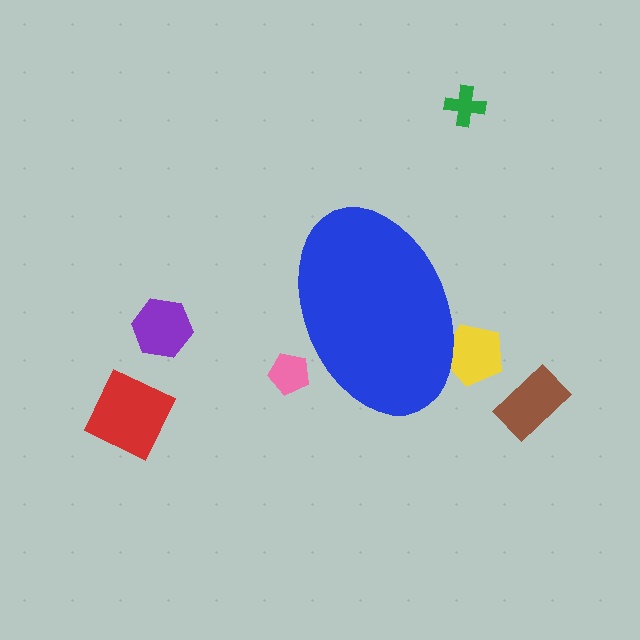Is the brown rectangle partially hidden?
No, the brown rectangle is fully visible.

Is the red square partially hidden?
No, the red square is fully visible.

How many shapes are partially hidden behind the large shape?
2 shapes are partially hidden.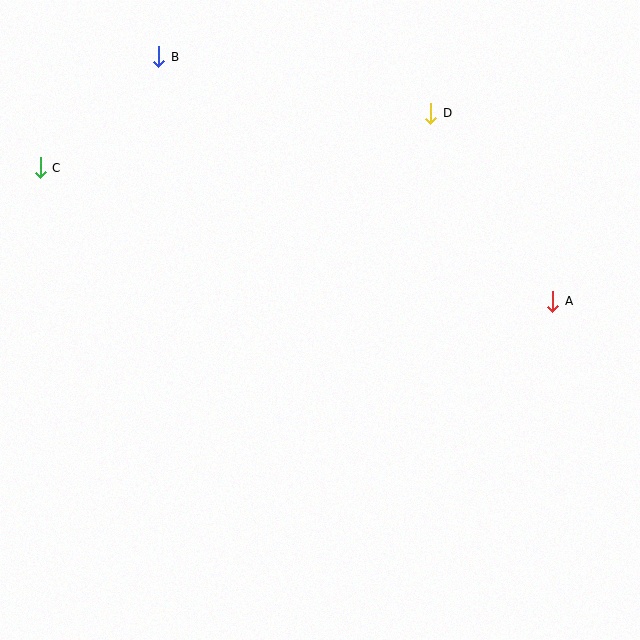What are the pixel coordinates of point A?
Point A is at (553, 301).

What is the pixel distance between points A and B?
The distance between A and B is 464 pixels.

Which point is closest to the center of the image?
Point A at (553, 301) is closest to the center.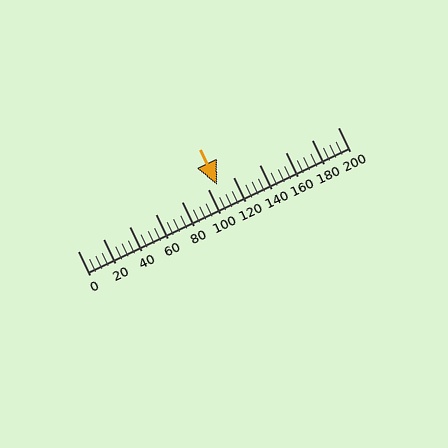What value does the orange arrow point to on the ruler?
The orange arrow points to approximately 108.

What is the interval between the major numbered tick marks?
The major tick marks are spaced 20 units apart.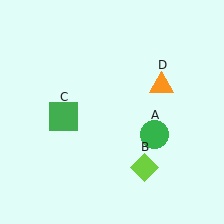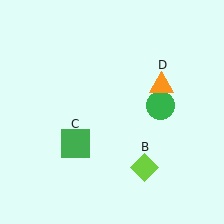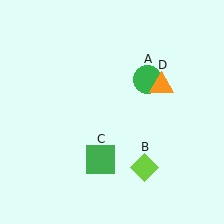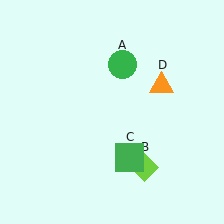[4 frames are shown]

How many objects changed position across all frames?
2 objects changed position: green circle (object A), green square (object C).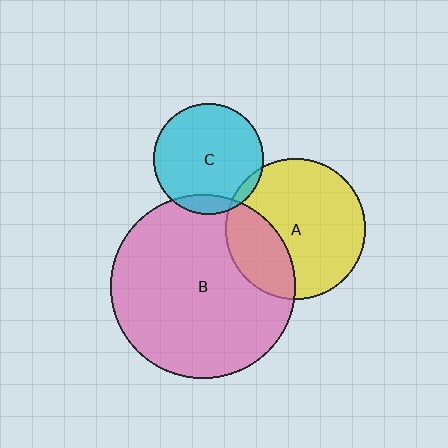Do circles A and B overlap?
Yes.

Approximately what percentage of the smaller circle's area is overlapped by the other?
Approximately 30%.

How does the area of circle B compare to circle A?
Approximately 1.7 times.